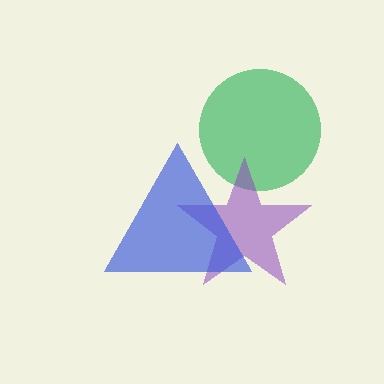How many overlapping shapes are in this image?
There are 3 overlapping shapes in the image.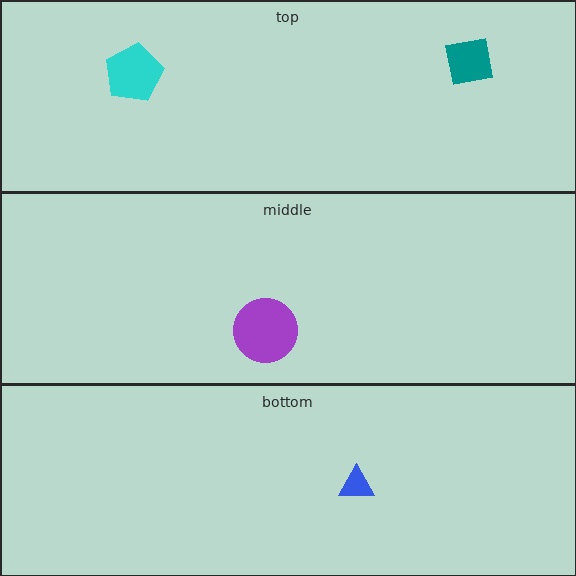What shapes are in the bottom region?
The blue triangle.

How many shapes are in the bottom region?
1.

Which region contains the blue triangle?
The bottom region.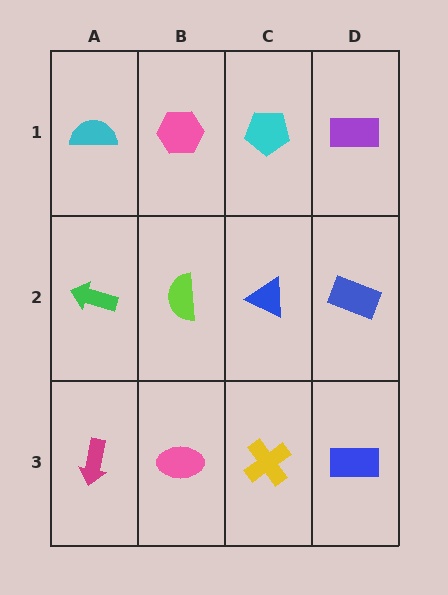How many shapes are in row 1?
4 shapes.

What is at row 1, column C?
A cyan pentagon.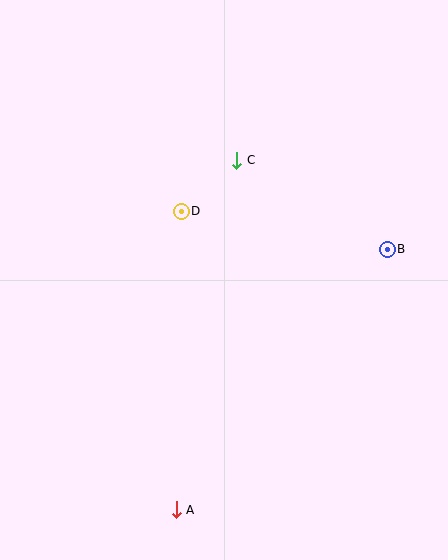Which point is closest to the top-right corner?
Point B is closest to the top-right corner.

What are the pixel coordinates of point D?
Point D is at (181, 211).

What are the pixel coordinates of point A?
Point A is at (176, 510).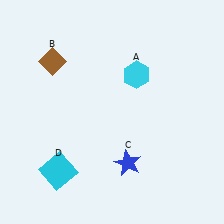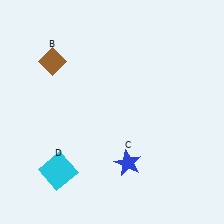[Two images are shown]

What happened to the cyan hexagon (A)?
The cyan hexagon (A) was removed in Image 2. It was in the top-right area of Image 1.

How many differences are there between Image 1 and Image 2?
There is 1 difference between the two images.